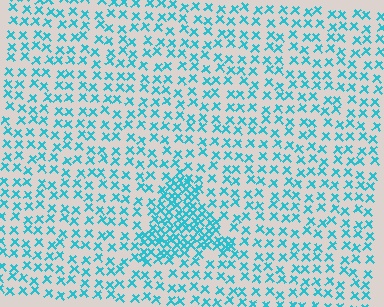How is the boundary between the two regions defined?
The boundary is defined by a change in element density (approximately 2.3x ratio). All elements are the same color, size, and shape.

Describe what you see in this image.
The image contains small cyan elements arranged at two different densities. A triangle-shaped region is visible where the elements are more densely packed than the surrounding area.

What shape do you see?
I see a triangle.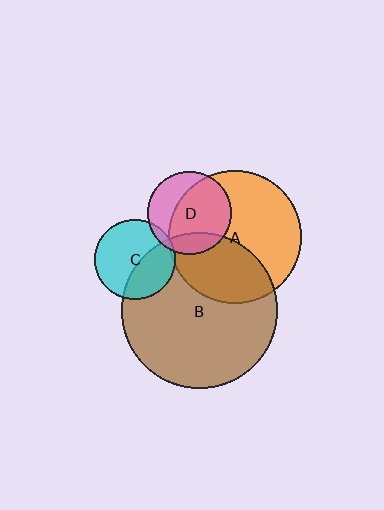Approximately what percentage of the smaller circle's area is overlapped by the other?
Approximately 15%.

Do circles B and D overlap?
Yes.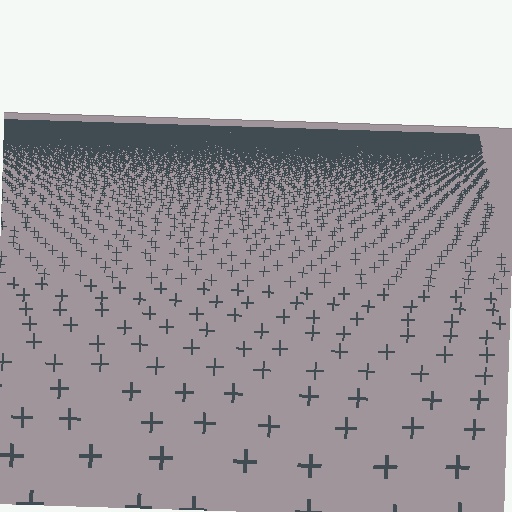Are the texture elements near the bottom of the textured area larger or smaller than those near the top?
Larger. Near the bottom, elements are closer to the viewer and appear at a bigger on-screen size.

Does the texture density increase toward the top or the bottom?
Density increases toward the top.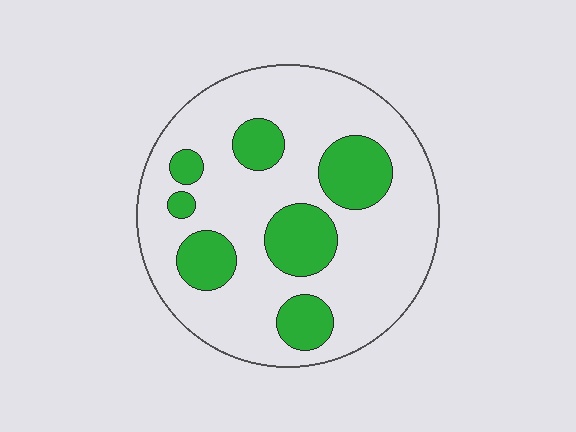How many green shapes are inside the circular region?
7.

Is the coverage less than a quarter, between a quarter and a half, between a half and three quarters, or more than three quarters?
Less than a quarter.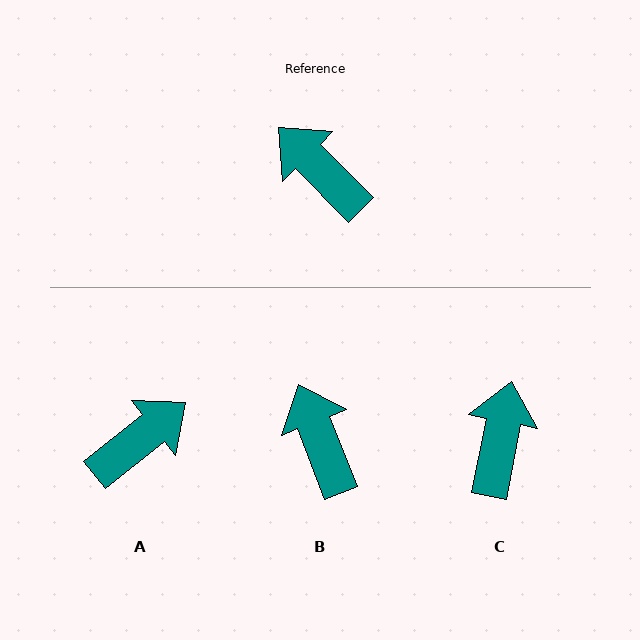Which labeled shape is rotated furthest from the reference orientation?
A, about 96 degrees away.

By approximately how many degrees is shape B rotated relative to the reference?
Approximately 23 degrees clockwise.